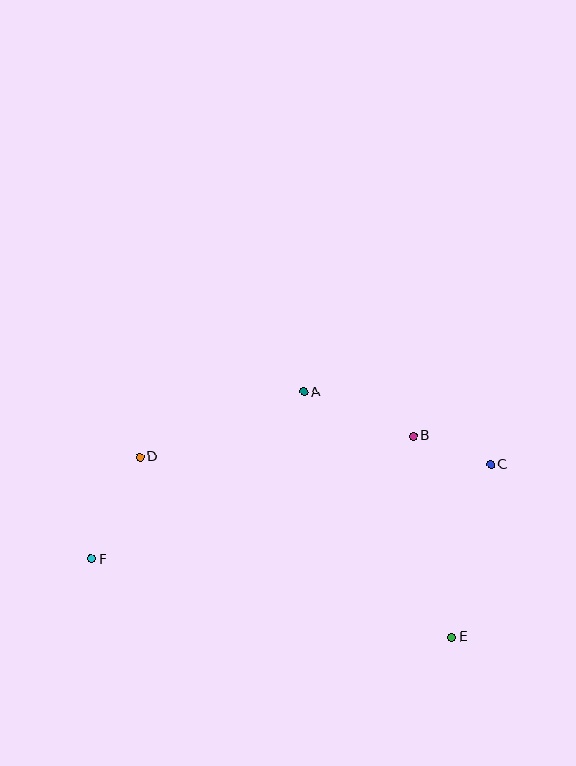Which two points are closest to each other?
Points B and C are closest to each other.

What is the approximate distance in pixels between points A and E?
The distance between A and E is approximately 287 pixels.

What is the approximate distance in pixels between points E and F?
The distance between E and F is approximately 369 pixels.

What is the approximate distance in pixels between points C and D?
The distance between C and D is approximately 351 pixels.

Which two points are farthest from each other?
Points C and F are farthest from each other.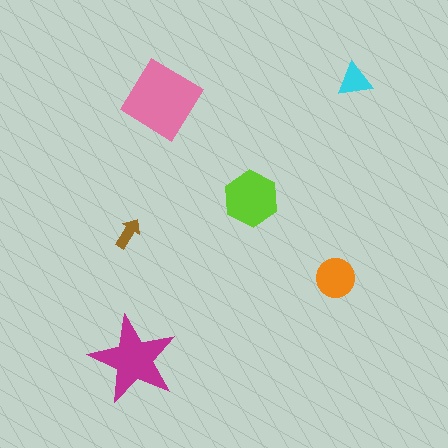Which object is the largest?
The pink diamond.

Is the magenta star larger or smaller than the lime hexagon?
Larger.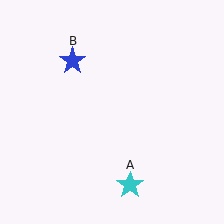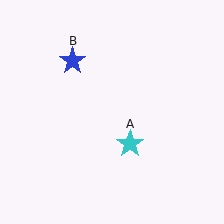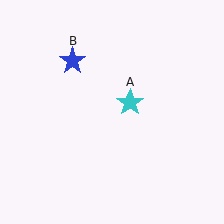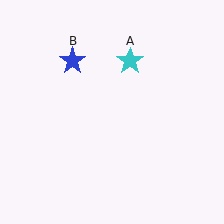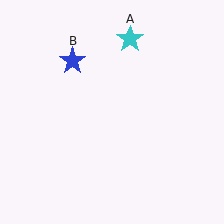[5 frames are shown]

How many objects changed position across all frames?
1 object changed position: cyan star (object A).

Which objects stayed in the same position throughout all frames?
Blue star (object B) remained stationary.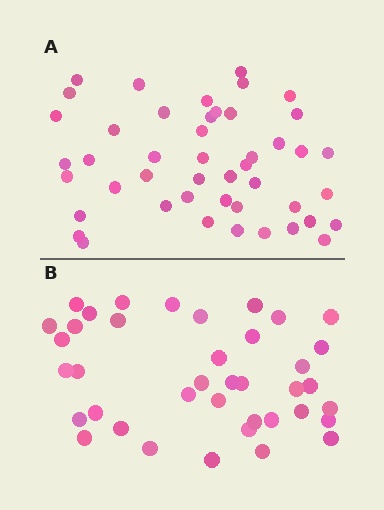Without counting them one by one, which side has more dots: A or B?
Region A (the top region) has more dots.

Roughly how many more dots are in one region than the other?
Region A has roughly 8 or so more dots than region B.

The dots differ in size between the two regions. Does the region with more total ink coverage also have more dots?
No. Region B has more total ink coverage because its dots are larger, but region A actually contains more individual dots. Total area can be misleading — the number of items is what matters here.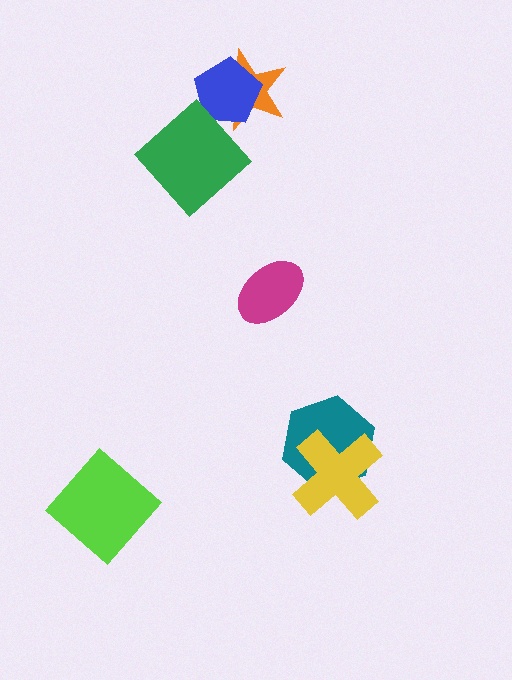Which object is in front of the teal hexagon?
The yellow cross is in front of the teal hexagon.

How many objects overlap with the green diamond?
0 objects overlap with the green diamond.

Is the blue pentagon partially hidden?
No, no other shape covers it.